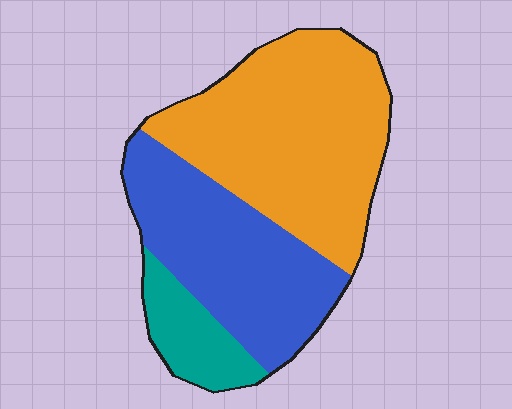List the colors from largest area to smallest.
From largest to smallest: orange, blue, teal.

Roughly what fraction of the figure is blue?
Blue takes up about three eighths (3/8) of the figure.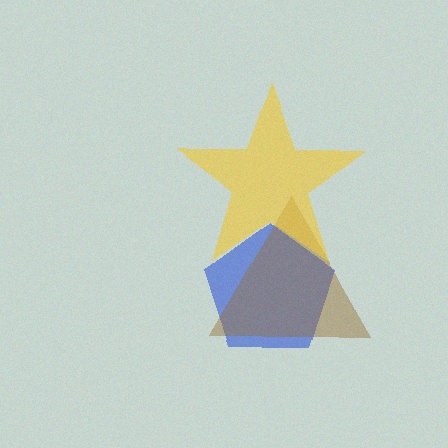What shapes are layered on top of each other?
The layered shapes are: a blue pentagon, a brown triangle, a yellow star.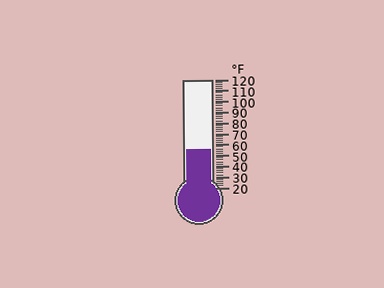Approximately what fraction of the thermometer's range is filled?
The thermometer is filled to approximately 35% of its range.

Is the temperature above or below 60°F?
The temperature is below 60°F.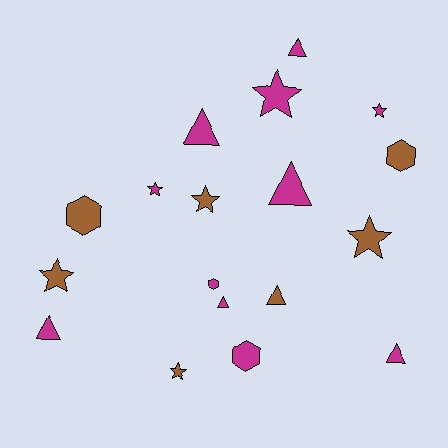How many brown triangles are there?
There is 1 brown triangle.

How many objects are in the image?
There are 18 objects.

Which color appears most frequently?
Magenta, with 11 objects.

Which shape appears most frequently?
Triangle, with 7 objects.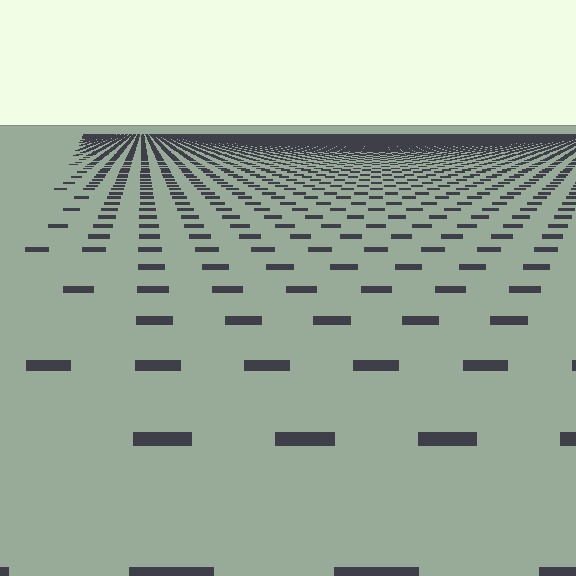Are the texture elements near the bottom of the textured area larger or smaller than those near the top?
Larger. Near the bottom, elements are closer to the viewer and appear at a bigger on-screen size.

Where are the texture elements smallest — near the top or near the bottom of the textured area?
Near the top.